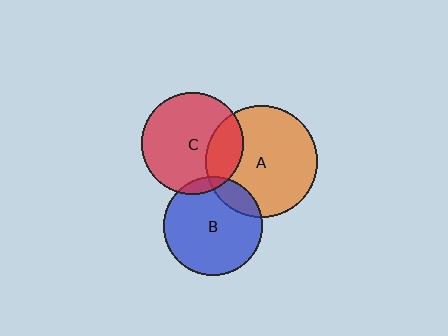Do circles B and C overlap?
Yes.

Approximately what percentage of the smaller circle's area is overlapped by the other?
Approximately 5%.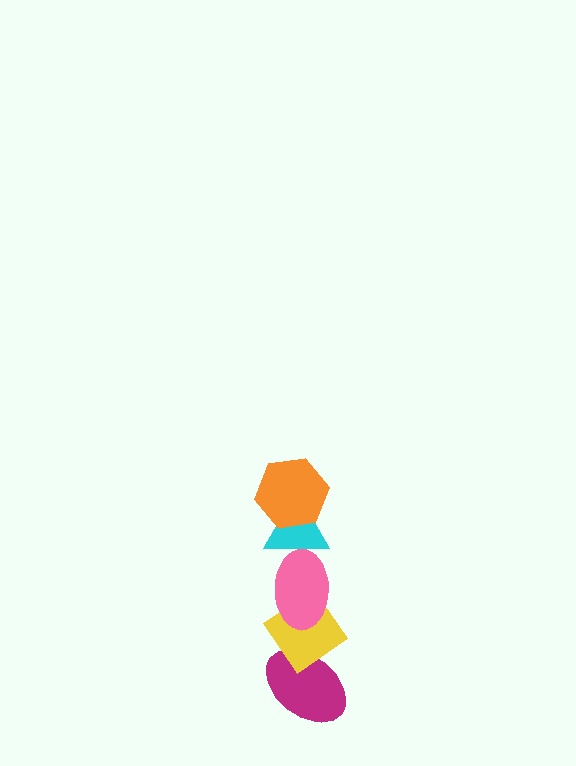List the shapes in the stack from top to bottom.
From top to bottom: the orange hexagon, the cyan triangle, the pink ellipse, the yellow diamond, the magenta ellipse.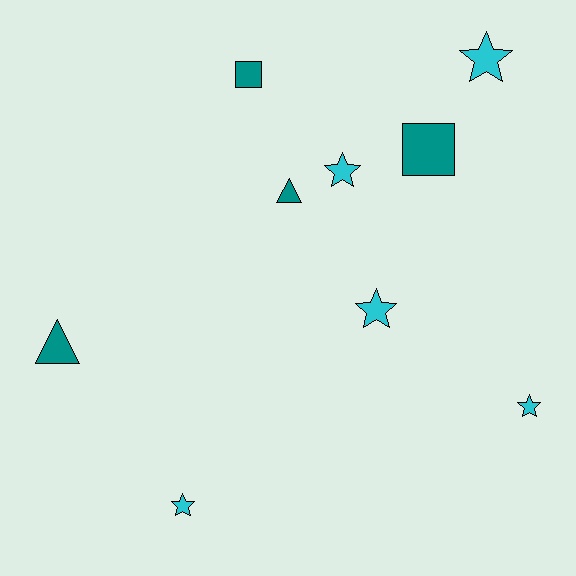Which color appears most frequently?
Cyan, with 5 objects.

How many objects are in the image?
There are 9 objects.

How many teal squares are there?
There are 2 teal squares.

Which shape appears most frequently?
Star, with 5 objects.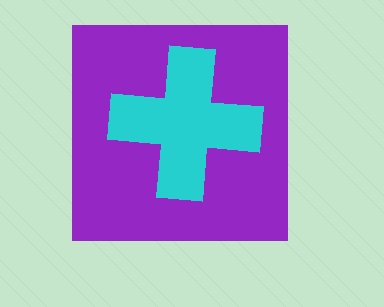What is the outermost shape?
The purple square.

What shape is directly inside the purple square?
The cyan cross.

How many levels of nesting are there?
2.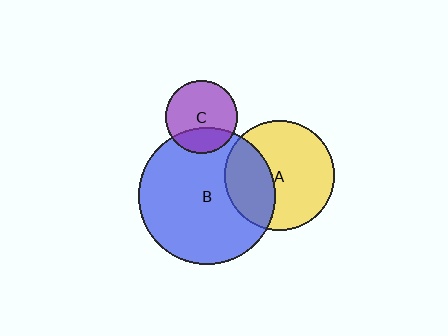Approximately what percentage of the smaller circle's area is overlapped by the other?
Approximately 35%.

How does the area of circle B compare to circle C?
Approximately 3.6 times.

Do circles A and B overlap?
Yes.